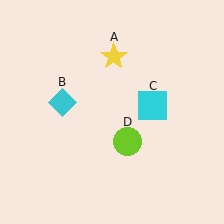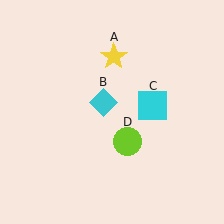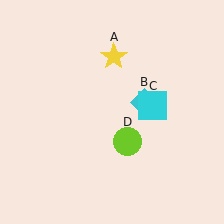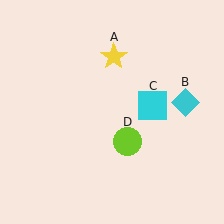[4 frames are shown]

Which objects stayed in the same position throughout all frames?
Yellow star (object A) and cyan square (object C) and lime circle (object D) remained stationary.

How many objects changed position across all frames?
1 object changed position: cyan diamond (object B).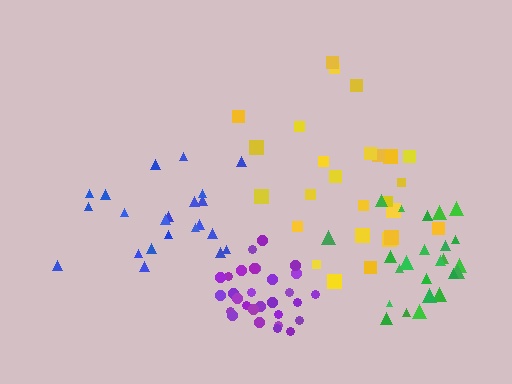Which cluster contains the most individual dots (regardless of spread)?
Purple (30).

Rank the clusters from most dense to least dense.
purple, green, blue, yellow.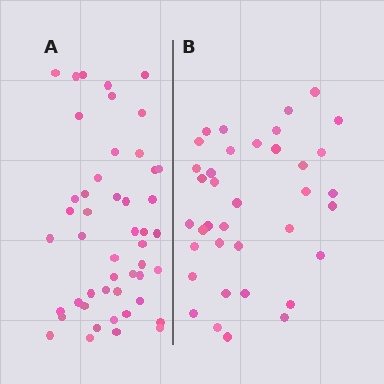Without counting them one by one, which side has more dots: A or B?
Region A (the left region) has more dots.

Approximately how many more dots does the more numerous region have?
Region A has roughly 12 or so more dots than region B.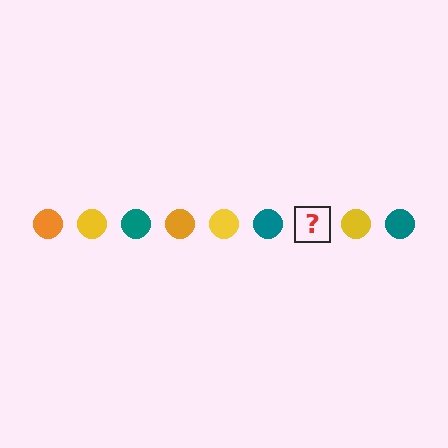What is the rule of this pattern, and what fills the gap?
The rule is that the pattern cycles through orange, yellow, teal circles. The gap should be filled with an orange circle.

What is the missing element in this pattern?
The missing element is an orange circle.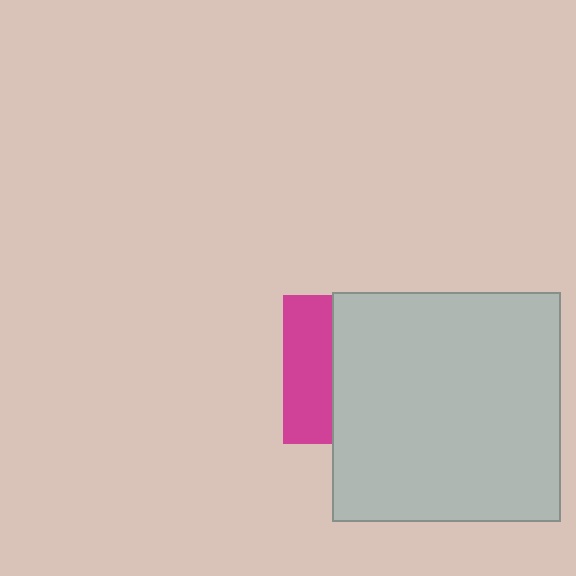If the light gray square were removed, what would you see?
You would see the complete magenta square.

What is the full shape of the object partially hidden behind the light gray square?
The partially hidden object is a magenta square.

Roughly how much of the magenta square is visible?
A small part of it is visible (roughly 32%).